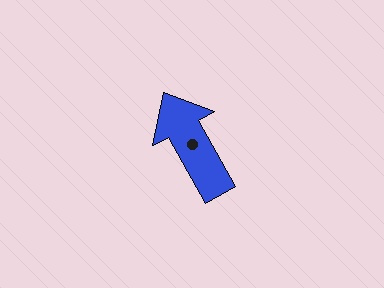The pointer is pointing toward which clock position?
Roughly 11 o'clock.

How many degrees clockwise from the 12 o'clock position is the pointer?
Approximately 331 degrees.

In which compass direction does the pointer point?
Northwest.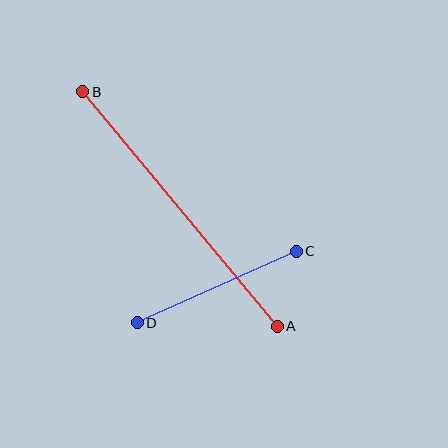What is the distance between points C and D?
The distance is approximately 174 pixels.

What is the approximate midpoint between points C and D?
The midpoint is at approximately (217, 287) pixels.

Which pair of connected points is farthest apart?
Points A and B are farthest apart.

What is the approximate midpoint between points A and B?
The midpoint is at approximately (180, 209) pixels.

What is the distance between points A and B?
The distance is approximately 304 pixels.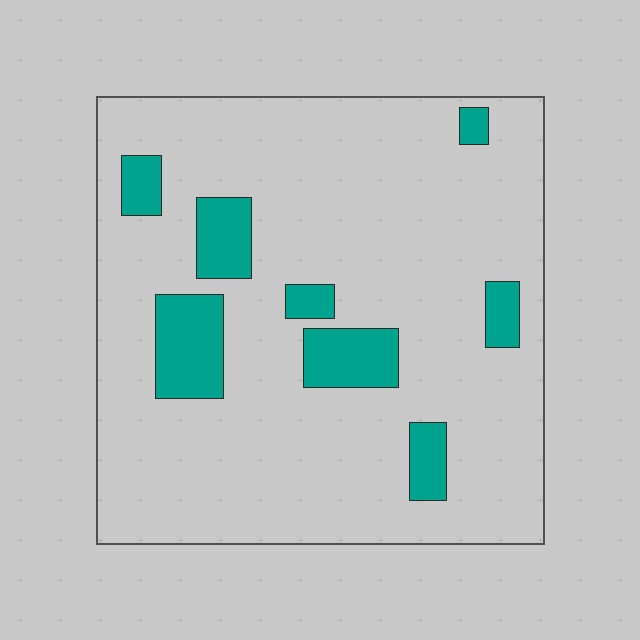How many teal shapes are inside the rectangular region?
8.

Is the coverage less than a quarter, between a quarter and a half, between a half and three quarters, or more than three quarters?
Less than a quarter.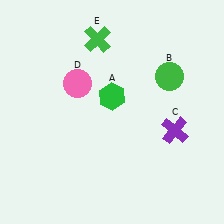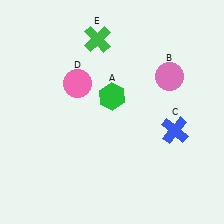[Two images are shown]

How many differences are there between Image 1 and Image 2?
There are 2 differences between the two images.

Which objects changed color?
B changed from green to pink. C changed from purple to blue.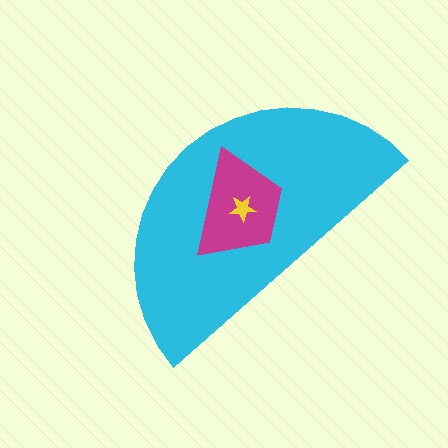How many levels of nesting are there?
3.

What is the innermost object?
The yellow star.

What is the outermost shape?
The cyan semicircle.